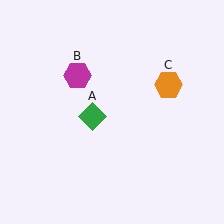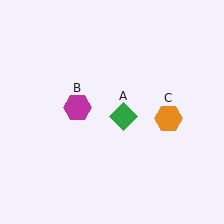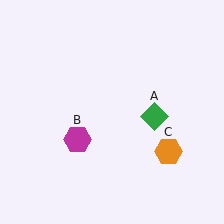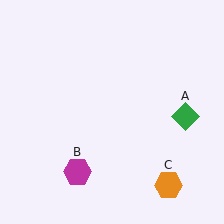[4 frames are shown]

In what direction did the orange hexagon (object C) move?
The orange hexagon (object C) moved down.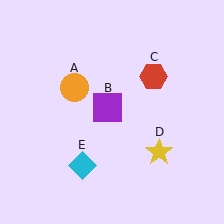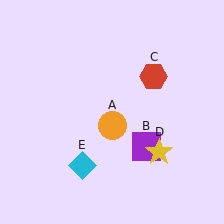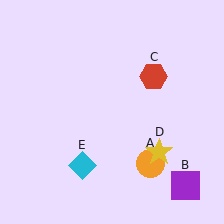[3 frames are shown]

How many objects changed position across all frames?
2 objects changed position: orange circle (object A), purple square (object B).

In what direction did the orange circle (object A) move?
The orange circle (object A) moved down and to the right.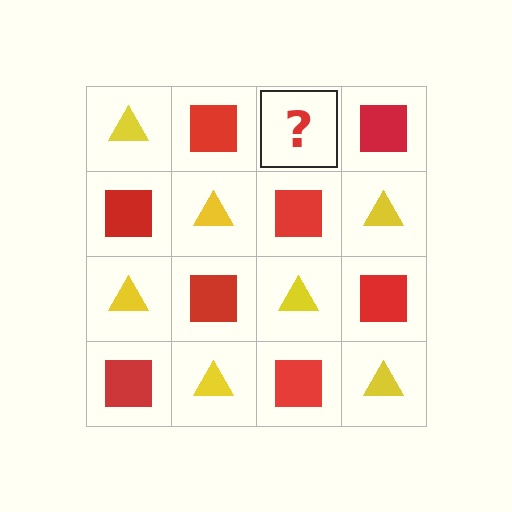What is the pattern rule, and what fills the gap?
The rule is that it alternates yellow triangle and red square in a checkerboard pattern. The gap should be filled with a yellow triangle.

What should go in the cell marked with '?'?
The missing cell should contain a yellow triangle.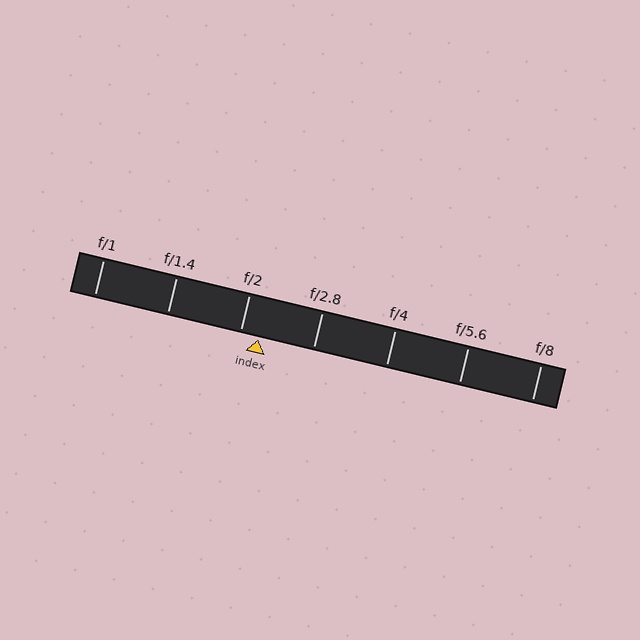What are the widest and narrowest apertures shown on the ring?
The widest aperture shown is f/1 and the narrowest is f/8.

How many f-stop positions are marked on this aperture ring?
There are 7 f-stop positions marked.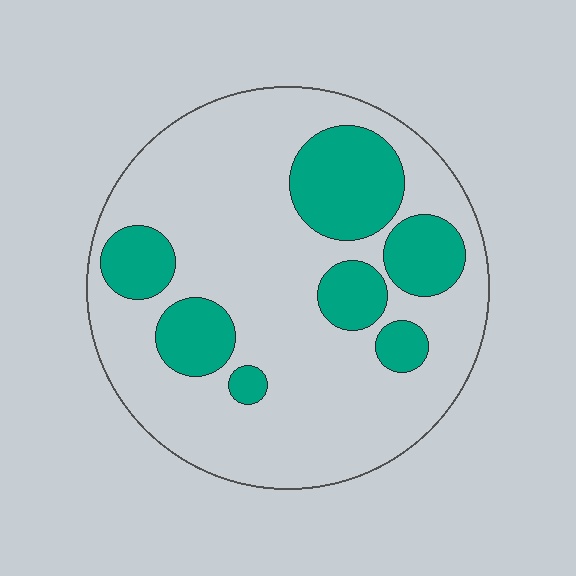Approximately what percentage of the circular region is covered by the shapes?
Approximately 25%.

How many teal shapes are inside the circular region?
7.